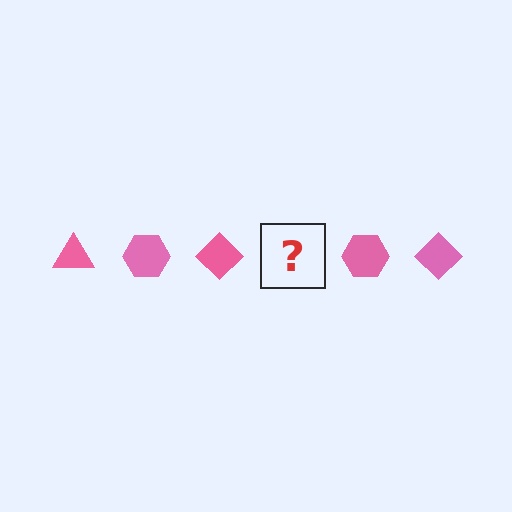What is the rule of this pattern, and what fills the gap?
The rule is that the pattern cycles through triangle, hexagon, diamond shapes in pink. The gap should be filled with a pink triangle.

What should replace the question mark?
The question mark should be replaced with a pink triangle.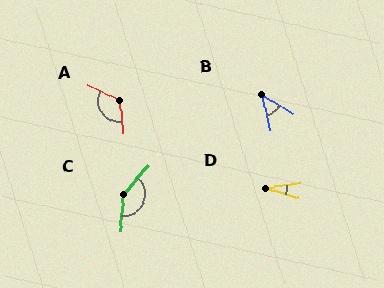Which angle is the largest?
C, at approximately 143 degrees.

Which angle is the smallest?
D, at approximately 25 degrees.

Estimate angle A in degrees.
Approximately 122 degrees.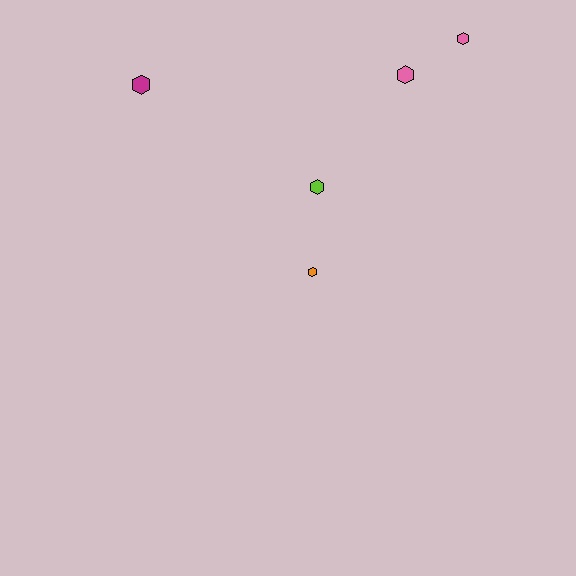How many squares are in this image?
There are no squares.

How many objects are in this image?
There are 5 objects.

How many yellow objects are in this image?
There are no yellow objects.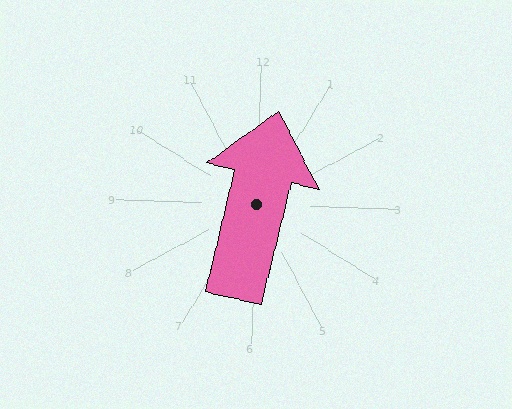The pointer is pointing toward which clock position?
Roughly 12 o'clock.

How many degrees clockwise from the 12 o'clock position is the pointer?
Approximately 12 degrees.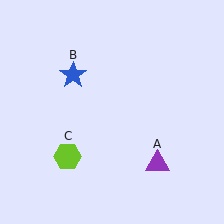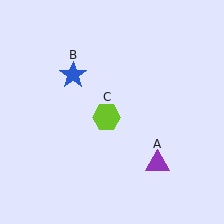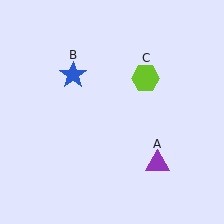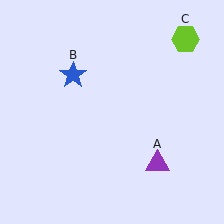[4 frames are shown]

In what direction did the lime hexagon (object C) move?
The lime hexagon (object C) moved up and to the right.